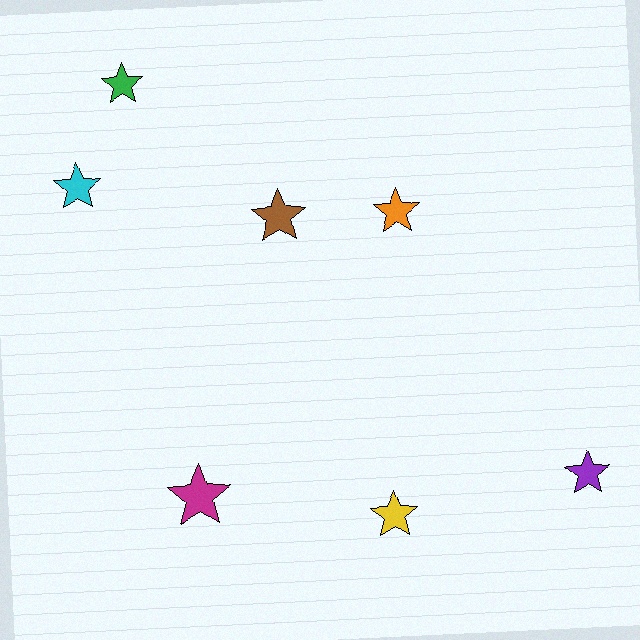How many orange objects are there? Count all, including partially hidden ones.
There is 1 orange object.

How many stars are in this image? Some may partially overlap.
There are 7 stars.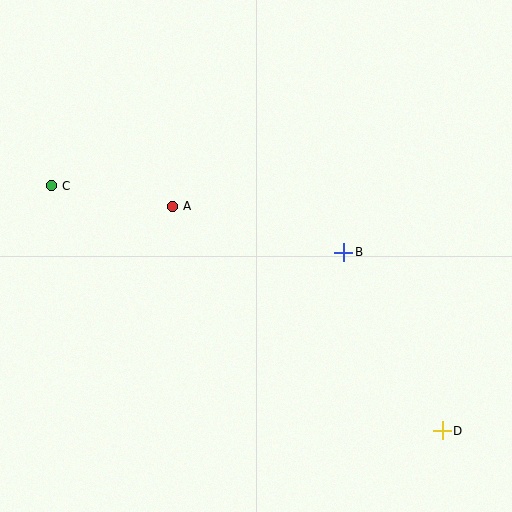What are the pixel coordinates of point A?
Point A is at (172, 206).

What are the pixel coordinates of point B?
Point B is at (343, 252).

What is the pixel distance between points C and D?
The distance between C and D is 461 pixels.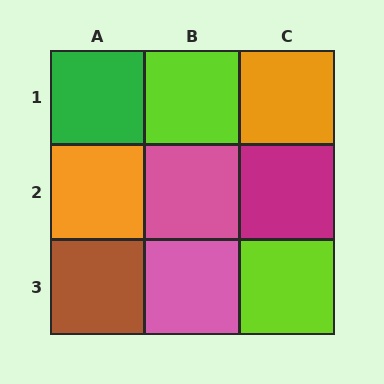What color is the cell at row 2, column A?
Orange.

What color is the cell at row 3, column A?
Brown.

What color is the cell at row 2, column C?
Magenta.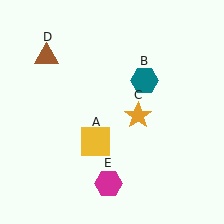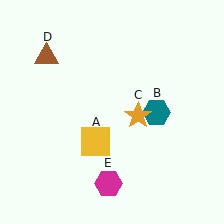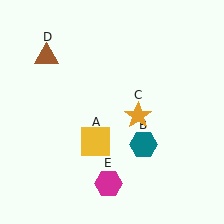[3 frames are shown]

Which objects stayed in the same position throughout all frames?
Yellow square (object A) and orange star (object C) and brown triangle (object D) and magenta hexagon (object E) remained stationary.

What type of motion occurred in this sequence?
The teal hexagon (object B) rotated clockwise around the center of the scene.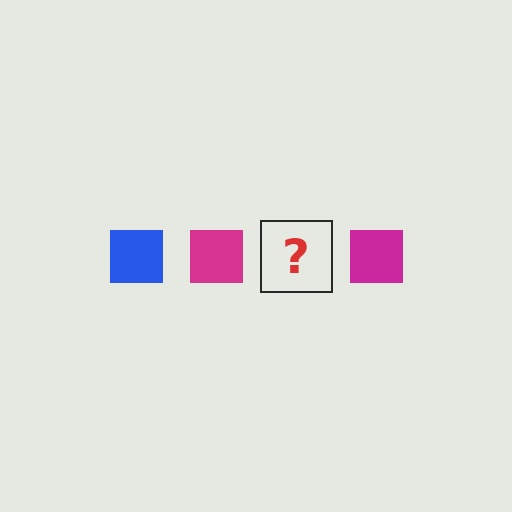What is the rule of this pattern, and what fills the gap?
The rule is that the pattern cycles through blue, magenta squares. The gap should be filled with a blue square.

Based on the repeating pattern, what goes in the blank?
The blank should be a blue square.